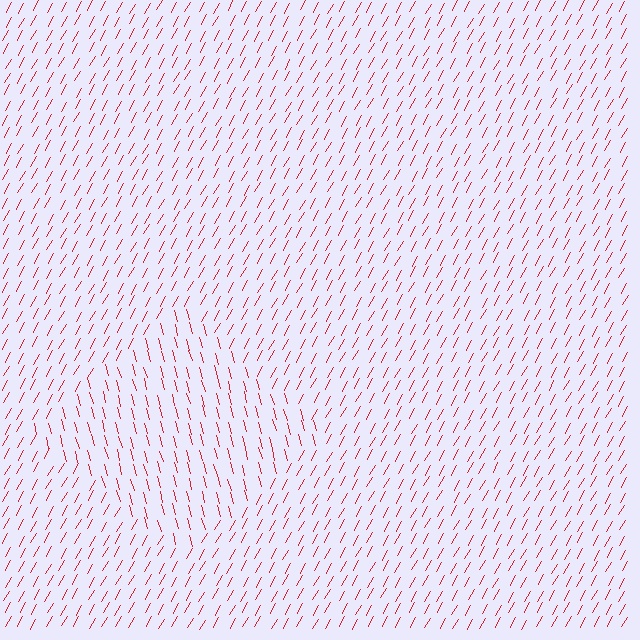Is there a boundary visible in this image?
Yes, there is a texture boundary formed by a change in line orientation.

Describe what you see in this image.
The image is filled with small red line segments. A diamond region in the image has lines oriented differently from the surrounding lines, creating a visible texture boundary.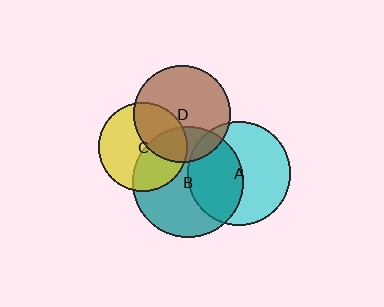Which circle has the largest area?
Circle B (teal).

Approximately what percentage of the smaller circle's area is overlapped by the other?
Approximately 25%.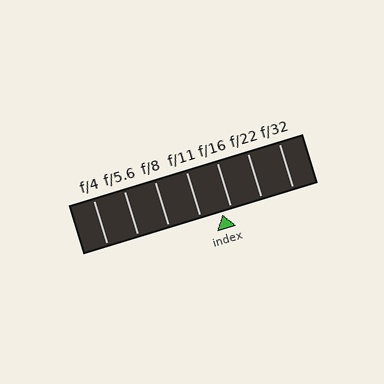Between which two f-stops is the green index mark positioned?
The index mark is between f/11 and f/16.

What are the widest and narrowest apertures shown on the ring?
The widest aperture shown is f/4 and the narrowest is f/32.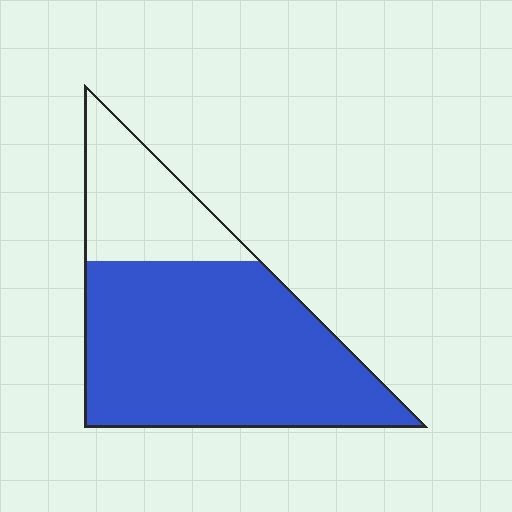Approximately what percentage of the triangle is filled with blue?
Approximately 75%.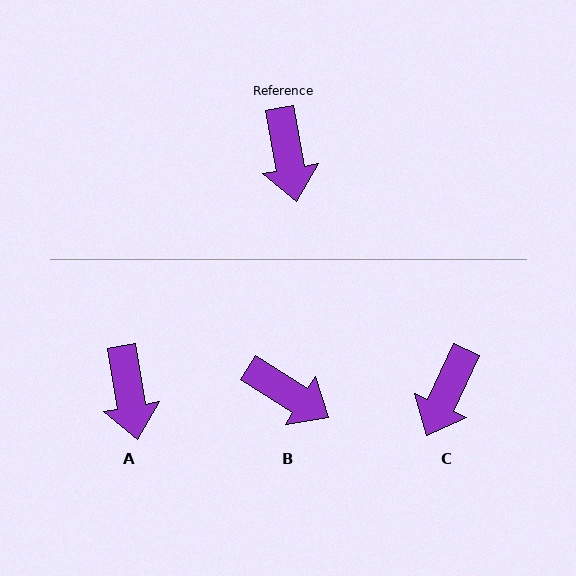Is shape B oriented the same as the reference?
No, it is off by about 48 degrees.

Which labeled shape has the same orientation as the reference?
A.